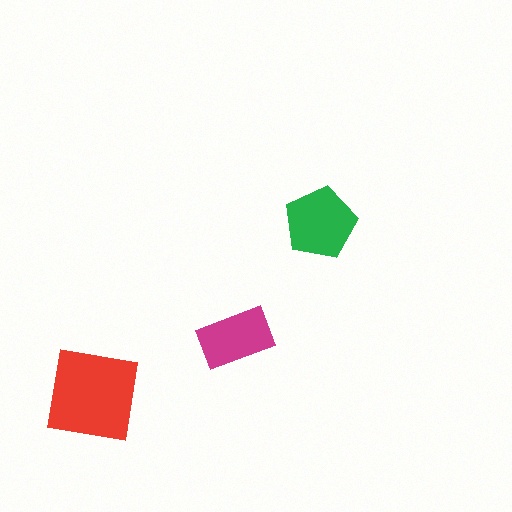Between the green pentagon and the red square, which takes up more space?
The red square.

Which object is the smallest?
The magenta rectangle.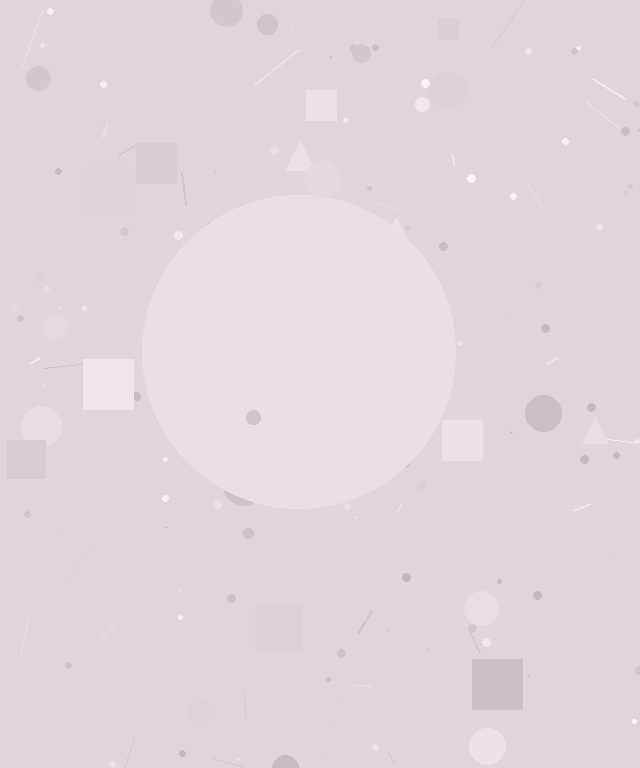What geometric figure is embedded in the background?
A circle is embedded in the background.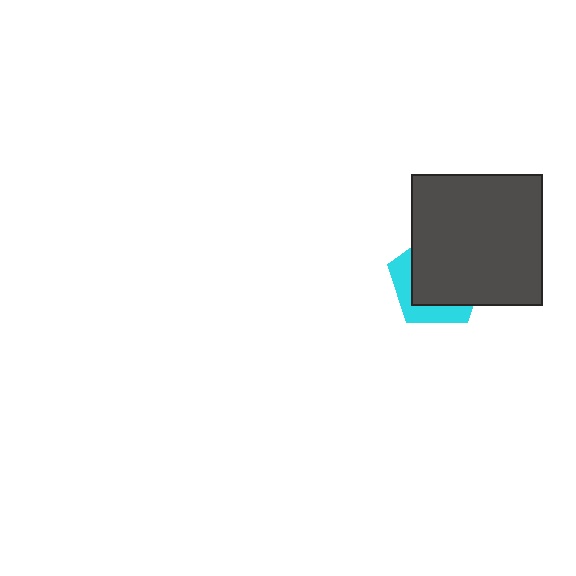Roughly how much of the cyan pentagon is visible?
A small part of it is visible (roughly 33%).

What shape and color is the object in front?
The object in front is a dark gray square.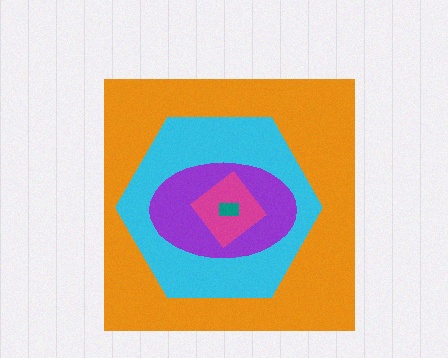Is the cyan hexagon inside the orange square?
Yes.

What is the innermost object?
The teal rectangle.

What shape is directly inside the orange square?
The cyan hexagon.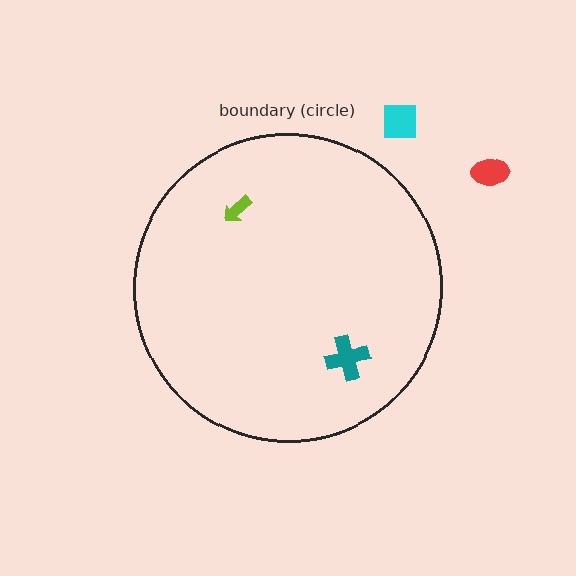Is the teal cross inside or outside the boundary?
Inside.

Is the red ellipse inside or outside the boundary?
Outside.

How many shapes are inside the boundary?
2 inside, 2 outside.